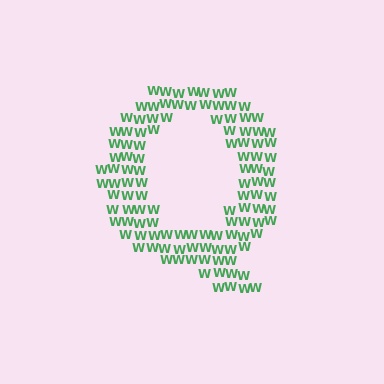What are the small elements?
The small elements are letter W's.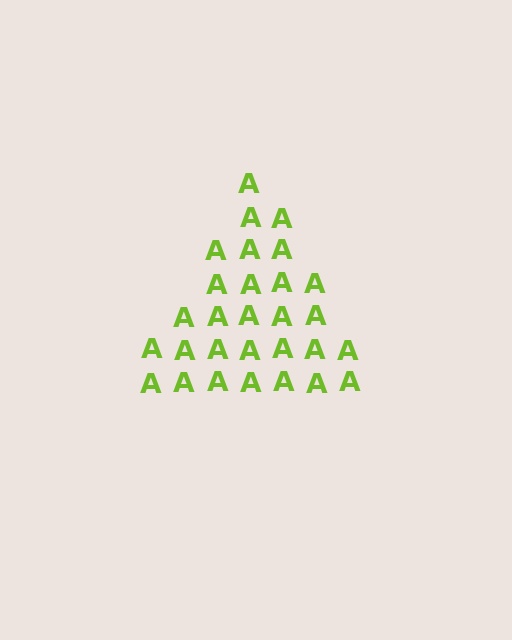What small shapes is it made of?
It is made of small letter A's.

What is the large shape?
The large shape is a triangle.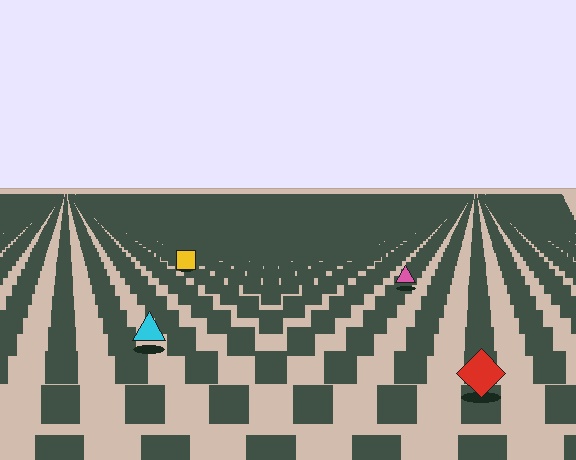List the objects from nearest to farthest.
From nearest to farthest: the red diamond, the cyan triangle, the pink triangle, the yellow square.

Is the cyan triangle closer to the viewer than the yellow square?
Yes. The cyan triangle is closer — you can tell from the texture gradient: the ground texture is coarser near it.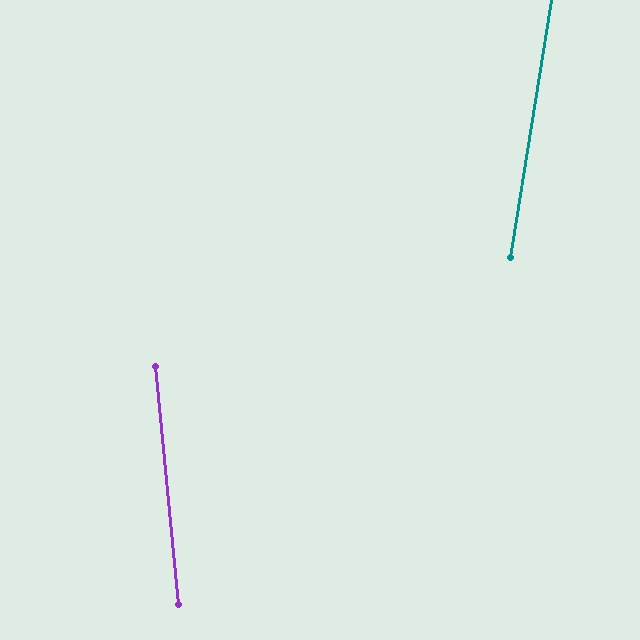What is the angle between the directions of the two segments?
Approximately 15 degrees.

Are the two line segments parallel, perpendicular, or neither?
Neither parallel nor perpendicular — they differ by about 15°.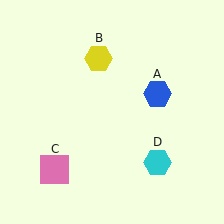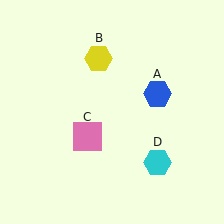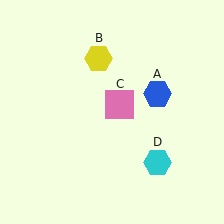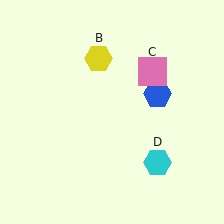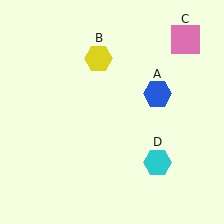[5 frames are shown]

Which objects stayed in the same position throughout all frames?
Blue hexagon (object A) and yellow hexagon (object B) and cyan hexagon (object D) remained stationary.